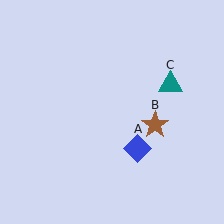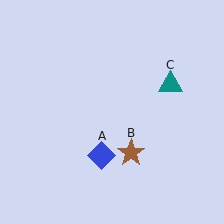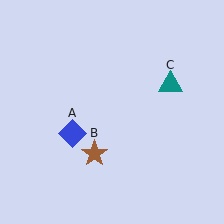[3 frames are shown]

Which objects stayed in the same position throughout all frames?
Teal triangle (object C) remained stationary.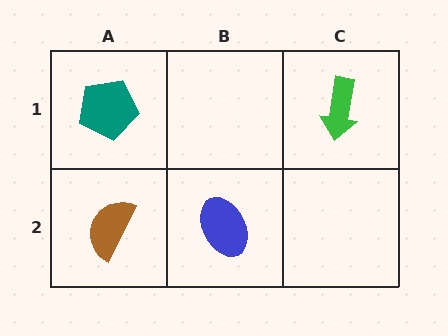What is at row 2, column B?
A blue ellipse.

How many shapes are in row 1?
2 shapes.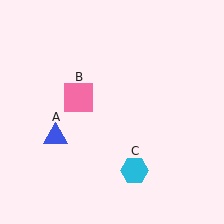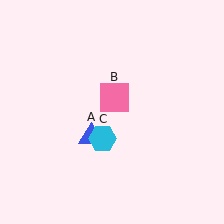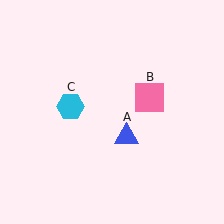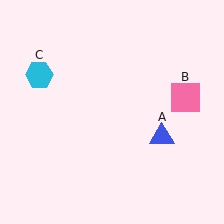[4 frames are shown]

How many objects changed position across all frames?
3 objects changed position: blue triangle (object A), pink square (object B), cyan hexagon (object C).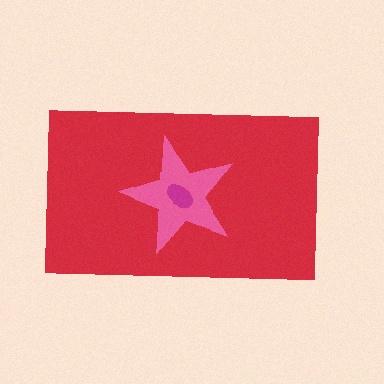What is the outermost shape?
The red rectangle.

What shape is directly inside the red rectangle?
The pink star.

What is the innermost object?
The magenta ellipse.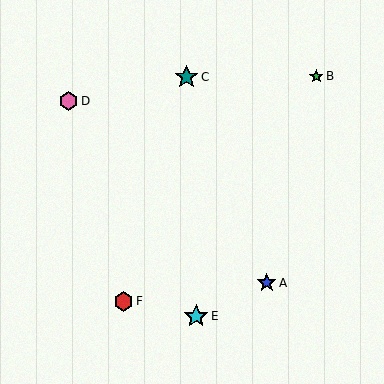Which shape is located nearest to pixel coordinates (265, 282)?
The blue star (labeled A) at (267, 283) is nearest to that location.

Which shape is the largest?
The cyan star (labeled E) is the largest.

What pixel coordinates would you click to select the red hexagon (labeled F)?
Click at (123, 301) to select the red hexagon F.